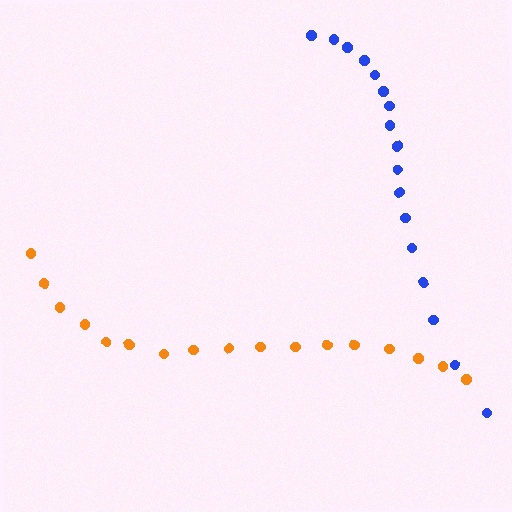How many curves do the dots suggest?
There are 2 distinct paths.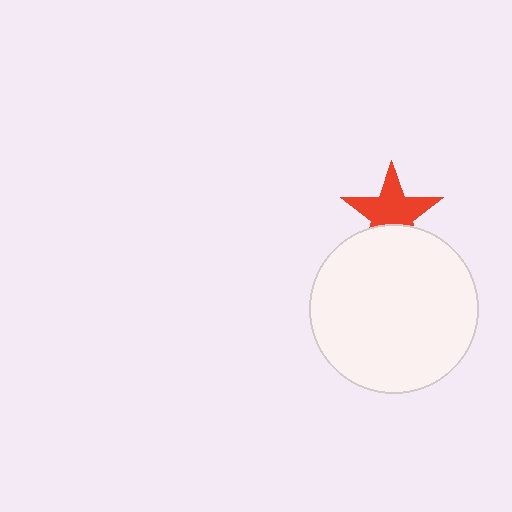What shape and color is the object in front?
The object in front is a white circle.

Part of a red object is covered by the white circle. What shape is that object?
It is a star.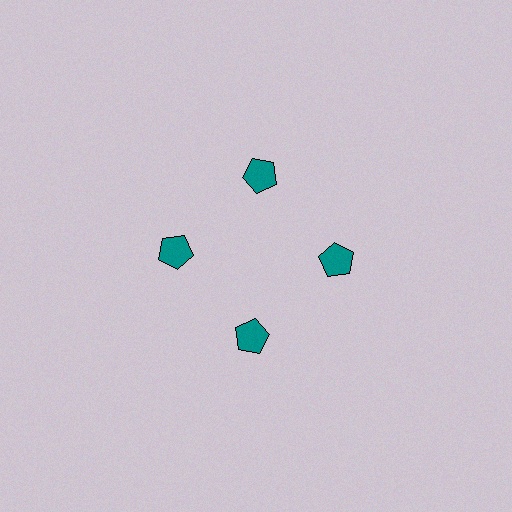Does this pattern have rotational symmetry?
Yes, this pattern has 4-fold rotational symmetry. It looks the same after rotating 90 degrees around the center.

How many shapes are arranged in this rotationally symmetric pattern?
There are 4 shapes, arranged in 4 groups of 1.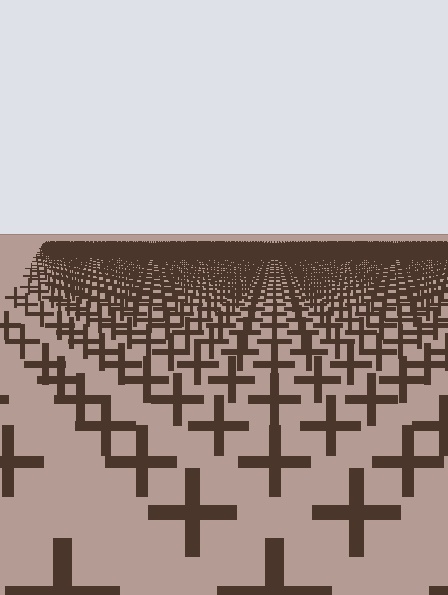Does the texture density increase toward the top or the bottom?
Density increases toward the top.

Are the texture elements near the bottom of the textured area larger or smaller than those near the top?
Larger. Near the bottom, elements are closer to the viewer and appear at a bigger on-screen size.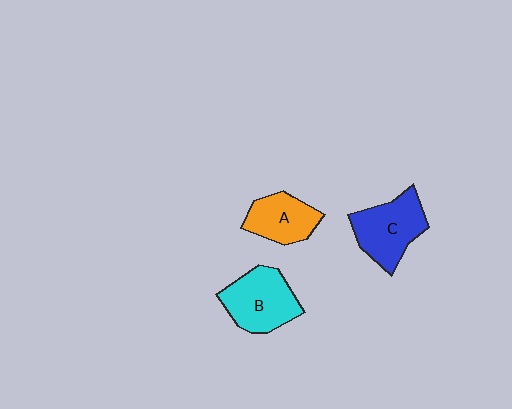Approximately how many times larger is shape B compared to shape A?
Approximately 1.3 times.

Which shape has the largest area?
Shape C (blue).